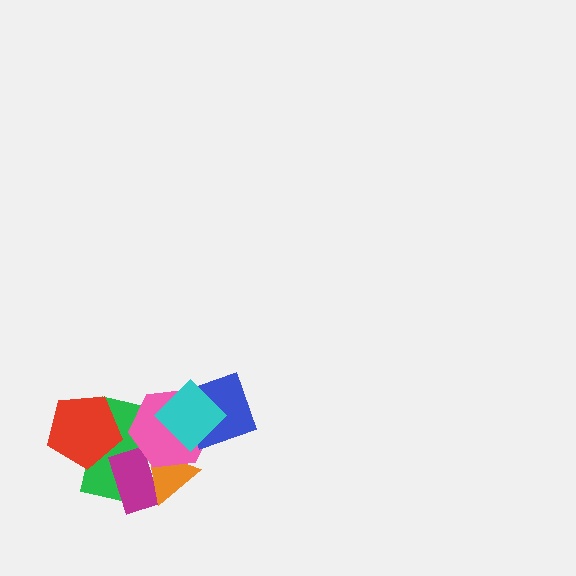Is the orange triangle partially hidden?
Yes, it is partially covered by another shape.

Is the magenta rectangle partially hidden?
Yes, it is partially covered by another shape.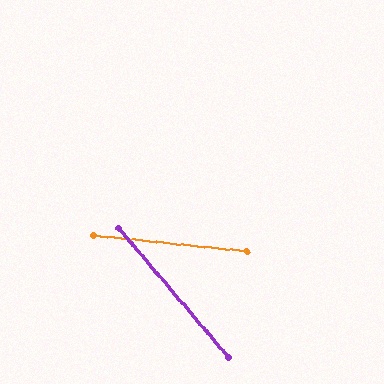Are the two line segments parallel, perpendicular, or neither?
Neither parallel nor perpendicular — they differ by about 44°.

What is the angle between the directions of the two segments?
Approximately 44 degrees.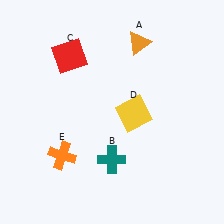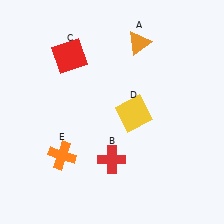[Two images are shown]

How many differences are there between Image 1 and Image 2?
There is 1 difference between the two images.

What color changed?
The cross (B) changed from teal in Image 1 to red in Image 2.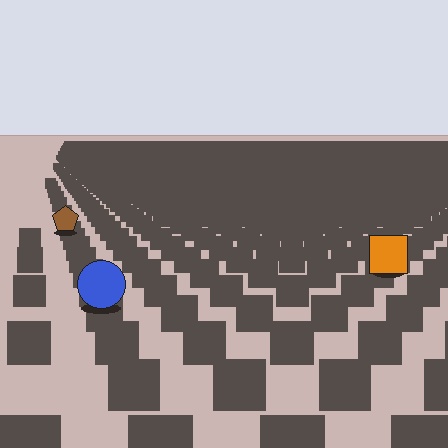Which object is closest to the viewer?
The blue circle is closest. The texture marks near it are larger and more spread out.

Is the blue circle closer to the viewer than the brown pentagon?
Yes. The blue circle is closer — you can tell from the texture gradient: the ground texture is coarser near it.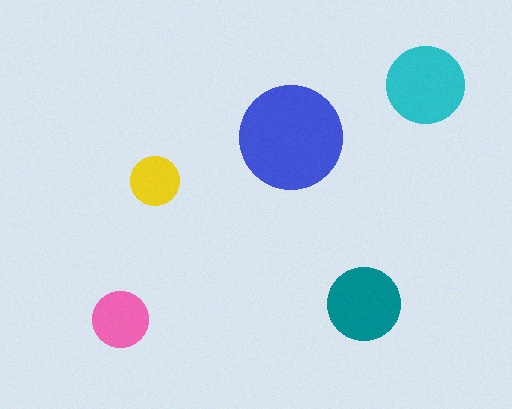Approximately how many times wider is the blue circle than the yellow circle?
About 2 times wider.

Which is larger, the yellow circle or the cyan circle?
The cyan one.